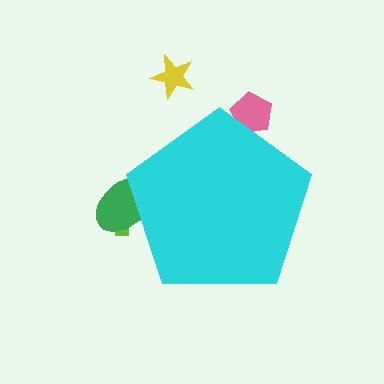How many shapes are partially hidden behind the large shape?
3 shapes are partially hidden.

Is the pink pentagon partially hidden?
Yes, the pink pentagon is partially hidden behind the cyan pentagon.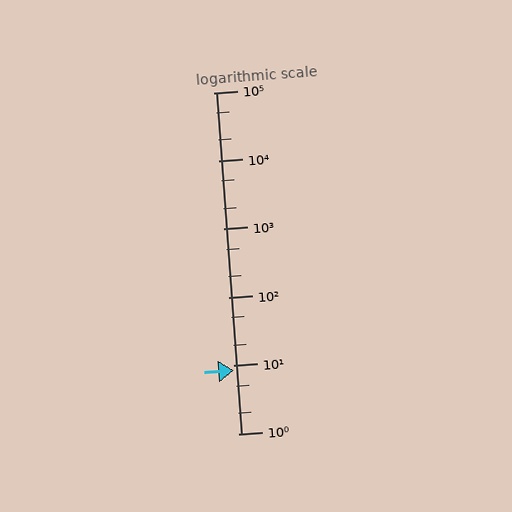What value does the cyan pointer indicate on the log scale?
The pointer indicates approximately 8.4.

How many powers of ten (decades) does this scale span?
The scale spans 5 decades, from 1 to 100000.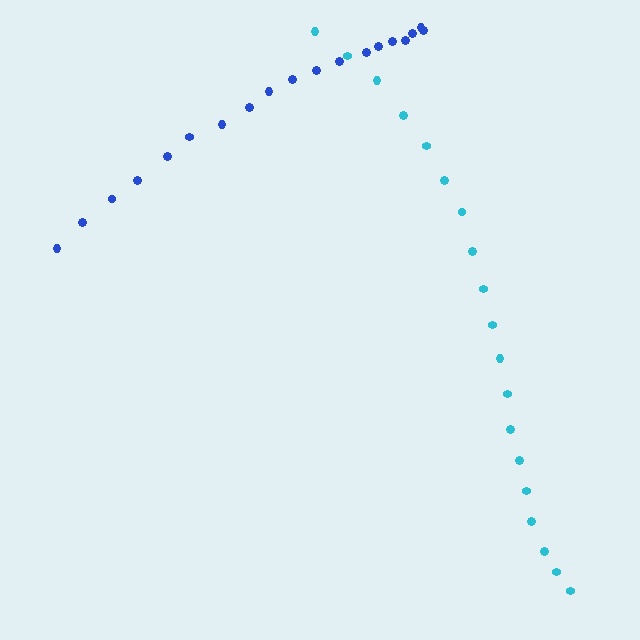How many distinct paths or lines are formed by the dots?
There are 2 distinct paths.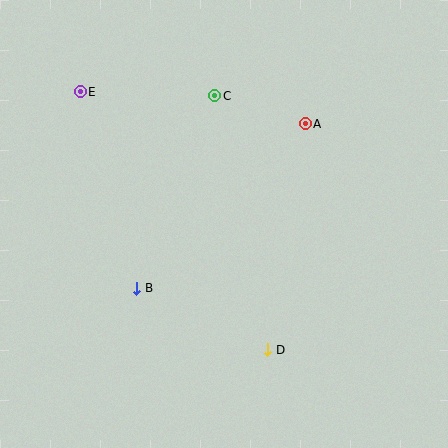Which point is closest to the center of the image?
Point B at (137, 288) is closest to the center.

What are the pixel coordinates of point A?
Point A is at (305, 124).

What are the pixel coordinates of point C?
Point C is at (215, 96).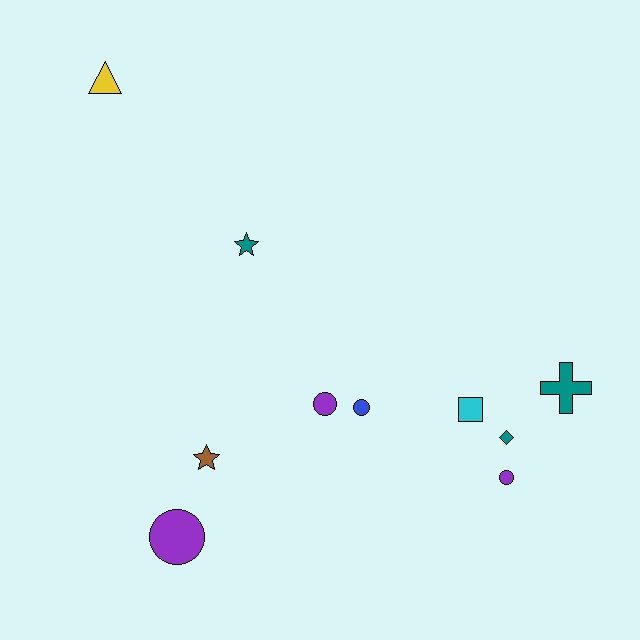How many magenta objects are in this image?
There are no magenta objects.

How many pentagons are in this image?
There are no pentagons.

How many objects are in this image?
There are 10 objects.